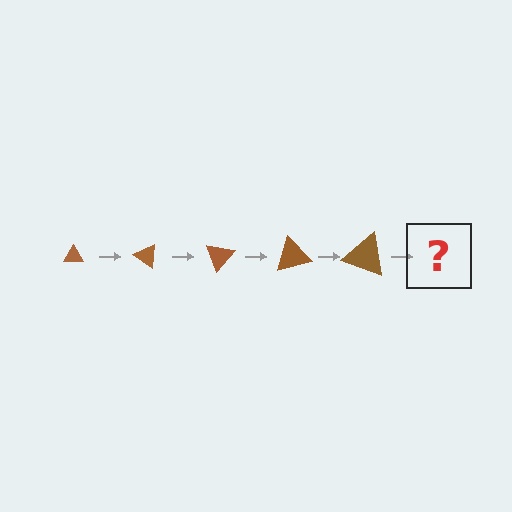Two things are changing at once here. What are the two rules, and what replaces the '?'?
The two rules are that the triangle grows larger each step and it rotates 35 degrees each step. The '?' should be a triangle, larger than the previous one and rotated 175 degrees from the start.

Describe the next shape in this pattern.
It should be a triangle, larger than the previous one and rotated 175 degrees from the start.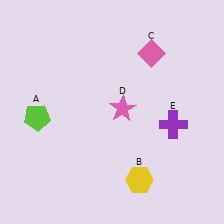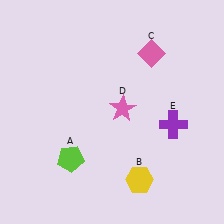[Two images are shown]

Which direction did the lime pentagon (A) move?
The lime pentagon (A) moved down.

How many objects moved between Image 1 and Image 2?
1 object moved between the two images.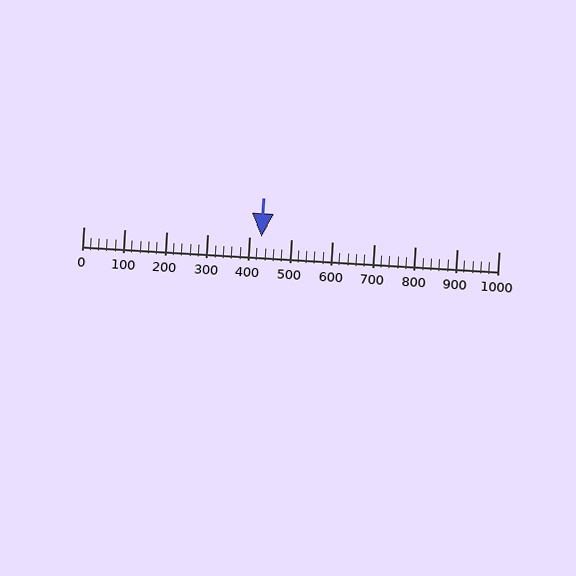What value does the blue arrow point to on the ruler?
The blue arrow points to approximately 428.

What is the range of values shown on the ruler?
The ruler shows values from 0 to 1000.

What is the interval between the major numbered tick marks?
The major tick marks are spaced 100 units apart.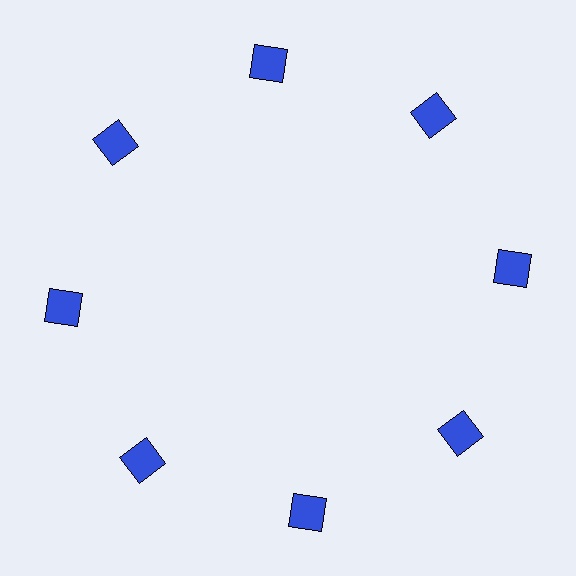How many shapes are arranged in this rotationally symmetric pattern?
There are 8 shapes, arranged in 8 groups of 1.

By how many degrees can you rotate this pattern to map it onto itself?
The pattern maps onto itself every 45 degrees of rotation.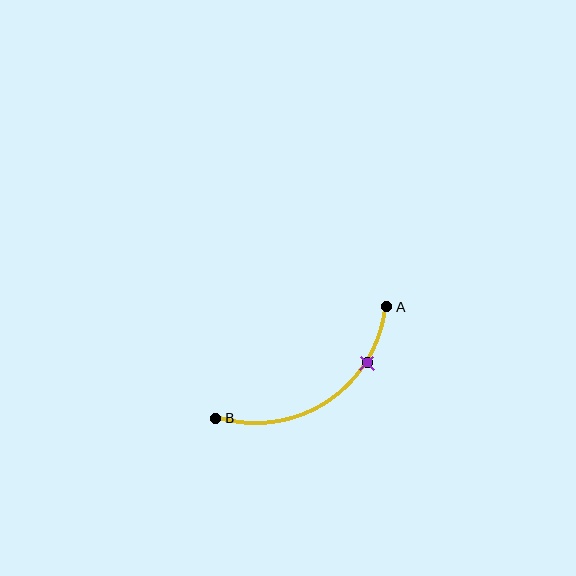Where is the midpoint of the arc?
The arc midpoint is the point on the curve farthest from the straight line joining A and B. It sits below that line.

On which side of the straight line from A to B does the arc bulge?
The arc bulges below the straight line connecting A and B.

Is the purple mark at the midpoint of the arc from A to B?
No. The purple mark lies on the arc but is closer to endpoint A. The arc midpoint would be at the point on the curve equidistant along the arc from both A and B.